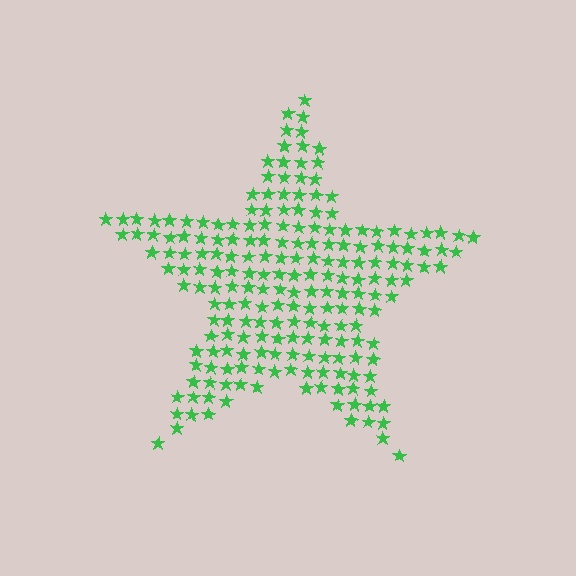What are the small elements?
The small elements are stars.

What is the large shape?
The large shape is a star.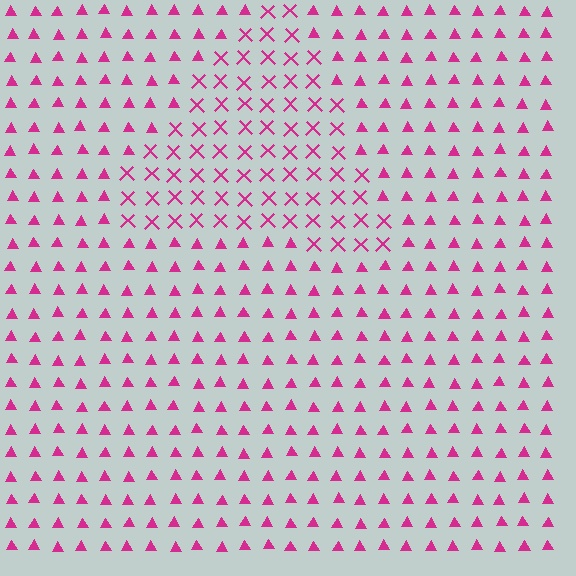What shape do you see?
I see a triangle.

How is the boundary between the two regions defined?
The boundary is defined by a change in element shape: X marks inside vs. triangles outside. All elements share the same color and spacing.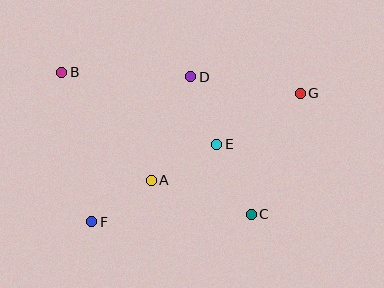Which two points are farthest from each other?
Points F and G are farthest from each other.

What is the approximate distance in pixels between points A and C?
The distance between A and C is approximately 106 pixels.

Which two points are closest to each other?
Points D and E are closest to each other.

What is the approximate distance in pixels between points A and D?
The distance between A and D is approximately 111 pixels.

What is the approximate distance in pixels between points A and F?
The distance between A and F is approximately 72 pixels.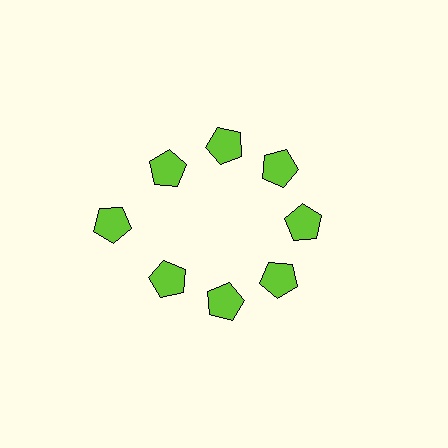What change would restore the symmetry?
The symmetry would be restored by moving it inward, back onto the ring so that all 8 pentagons sit at equal angles and equal distance from the center.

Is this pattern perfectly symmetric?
No. The 8 lime pentagons are arranged in a ring, but one element near the 9 o'clock position is pushed outward from the center, breaking the 8-fold rotational symmetry.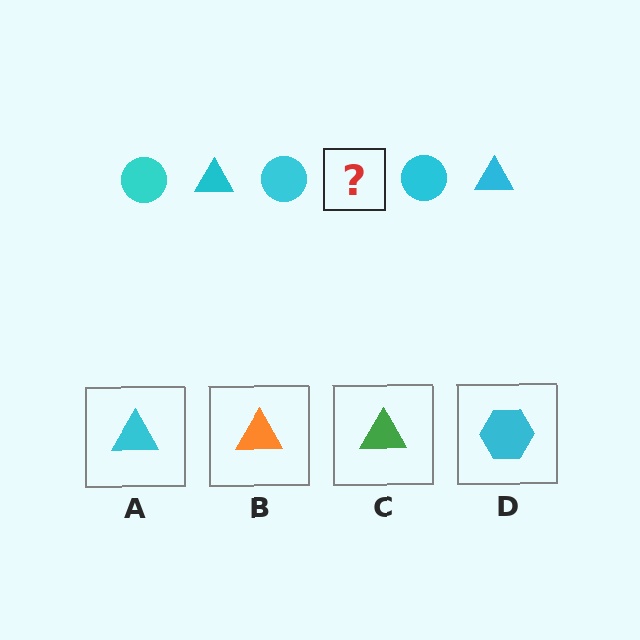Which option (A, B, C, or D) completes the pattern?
A.